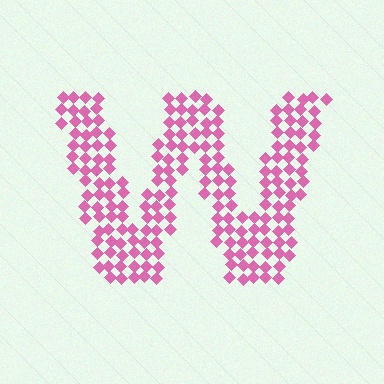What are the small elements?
The small elements are diamonds.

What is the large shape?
The large shape is the letter W.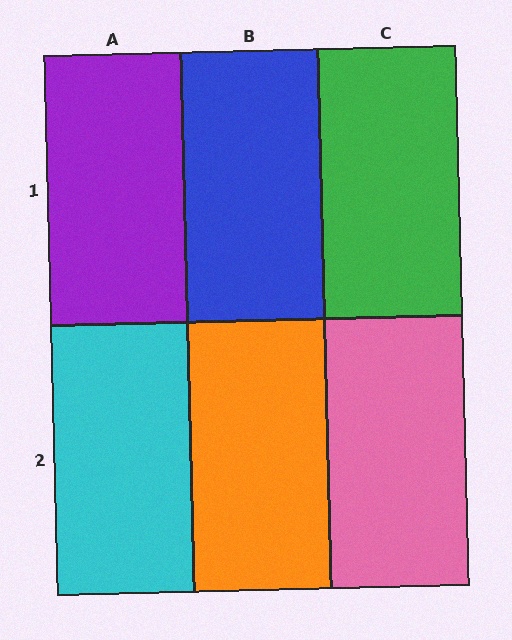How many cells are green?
1 cell is green.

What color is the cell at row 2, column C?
Pink.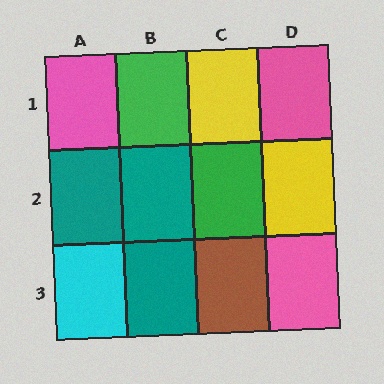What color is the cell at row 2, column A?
Teal.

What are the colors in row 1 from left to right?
Pink, green, yellow, pink.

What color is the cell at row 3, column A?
Cyan.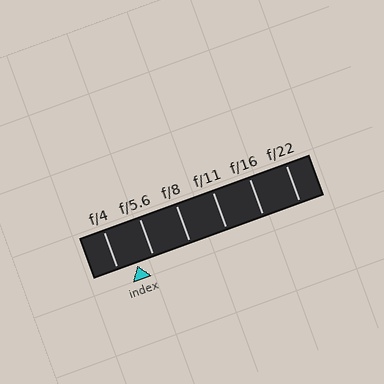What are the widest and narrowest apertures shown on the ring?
The widest aperture shown is f/4 and the narrowest is f/22.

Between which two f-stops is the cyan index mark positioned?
The index mark is between f/4 and f/5.6.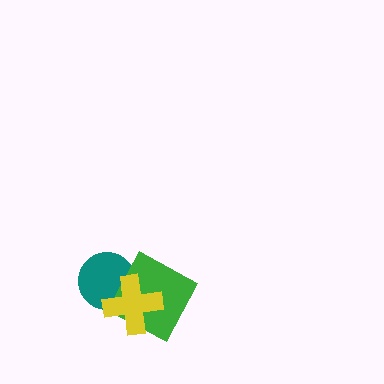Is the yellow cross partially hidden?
No, no other shape covers it.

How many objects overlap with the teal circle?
2 objects overlap with the teal circle.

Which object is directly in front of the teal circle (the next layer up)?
The green diamond is directly in front of the teal circle.